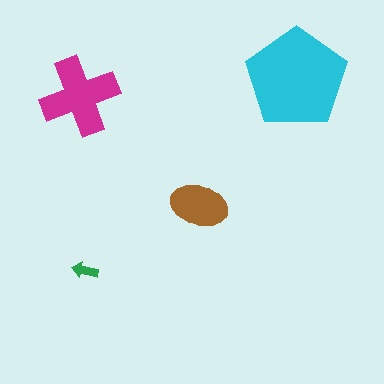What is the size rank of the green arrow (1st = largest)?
4th.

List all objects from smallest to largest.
The green arrow, the brown ellipse, the magenta cross, the cyan pentagon.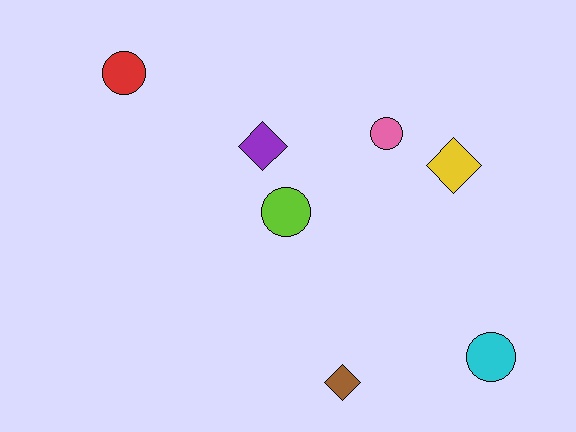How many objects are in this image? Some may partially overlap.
There are 7 objects.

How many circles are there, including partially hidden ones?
There are 4 circles.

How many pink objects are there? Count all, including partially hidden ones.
There is 1 pink object.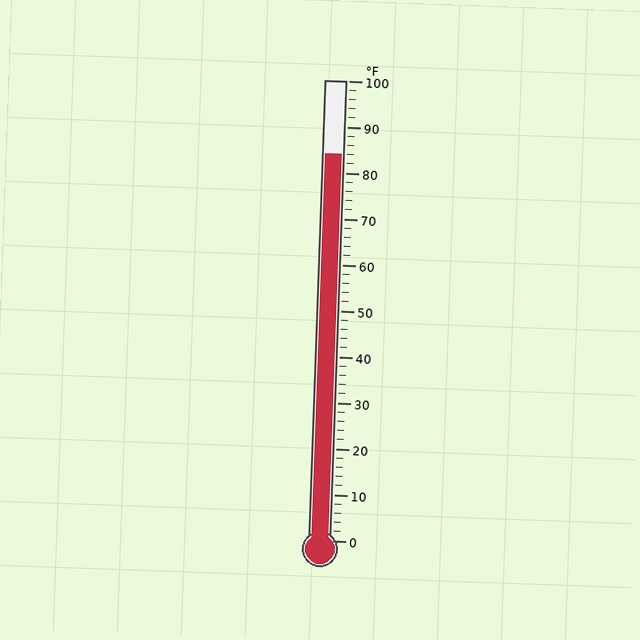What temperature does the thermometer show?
The thermometer shows approximately 84°F.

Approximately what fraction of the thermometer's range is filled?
The thermometer is filled to approximately 85% of its range.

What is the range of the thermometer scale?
The thermometer scale ranges from 0°F to 100°F.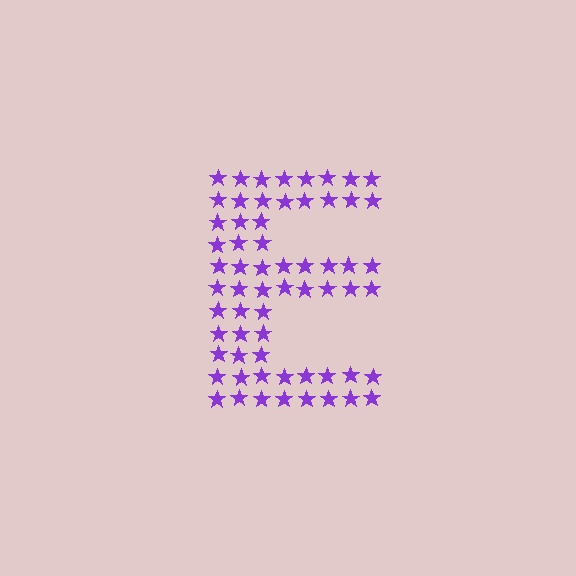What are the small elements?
The small elements are stars.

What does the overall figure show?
The overall figure shows the letter E.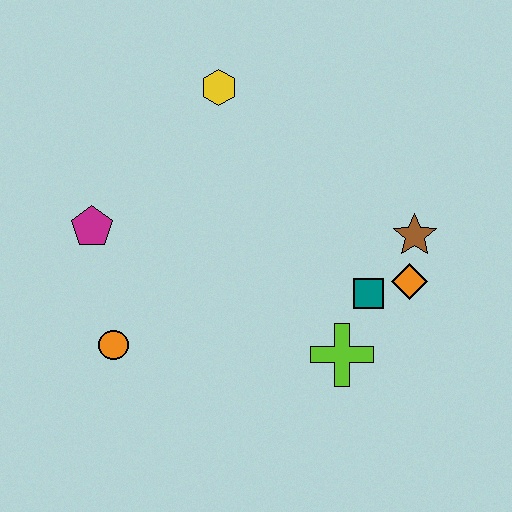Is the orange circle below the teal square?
Yes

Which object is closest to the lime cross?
The teal square is closest to the lime cross.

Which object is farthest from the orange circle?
The brown star is farthest from the orange circle.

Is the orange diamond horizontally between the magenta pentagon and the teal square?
No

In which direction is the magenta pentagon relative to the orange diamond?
The magenta pentagon is to the left of the orange diamond.